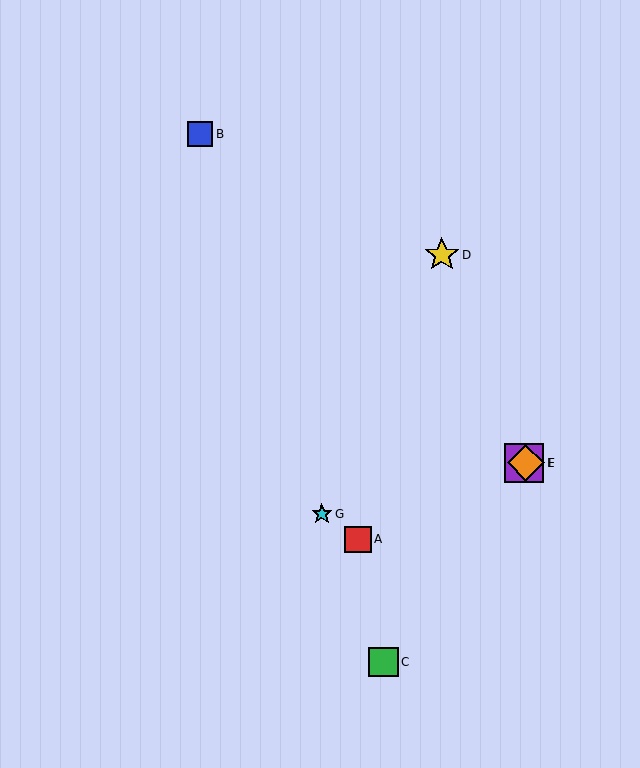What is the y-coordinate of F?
Object F is at y≈463.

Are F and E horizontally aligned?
Yes, both are at y≈463.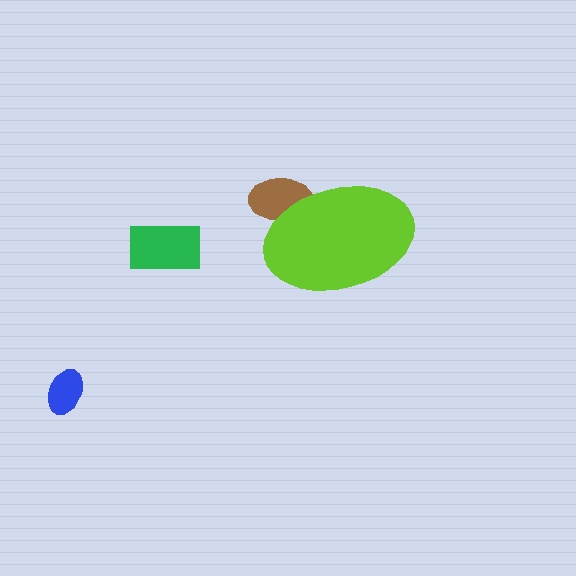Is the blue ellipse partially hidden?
No, the blue ellipse is fully visible.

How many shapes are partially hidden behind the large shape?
1 shape is partially hidden.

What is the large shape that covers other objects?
A lime ellipse.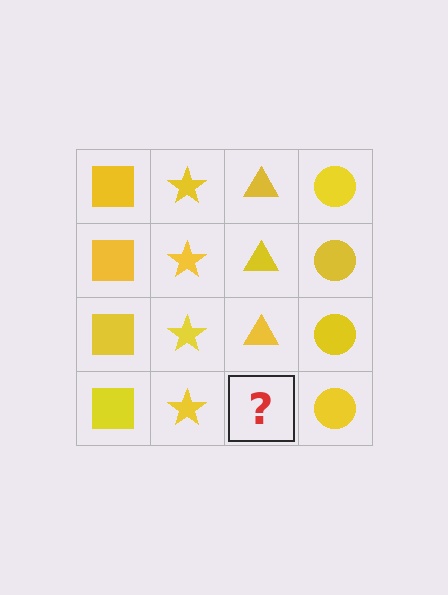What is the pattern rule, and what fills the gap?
The rule is that each column has a consistent shape. The gap should be filled with a yellow triangle.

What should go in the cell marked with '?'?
The missing cell should contain a yellow triangle.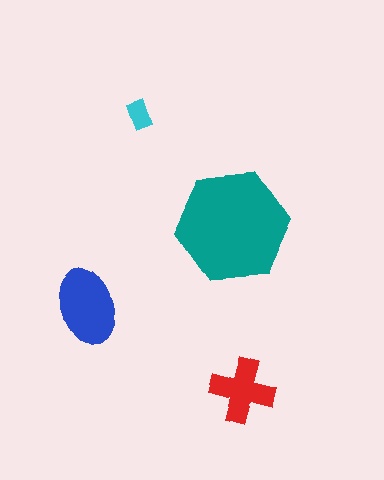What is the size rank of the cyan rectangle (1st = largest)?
4th.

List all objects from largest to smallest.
The teal hexagon, the blue ellipse, the red cross, the cyan rectangle.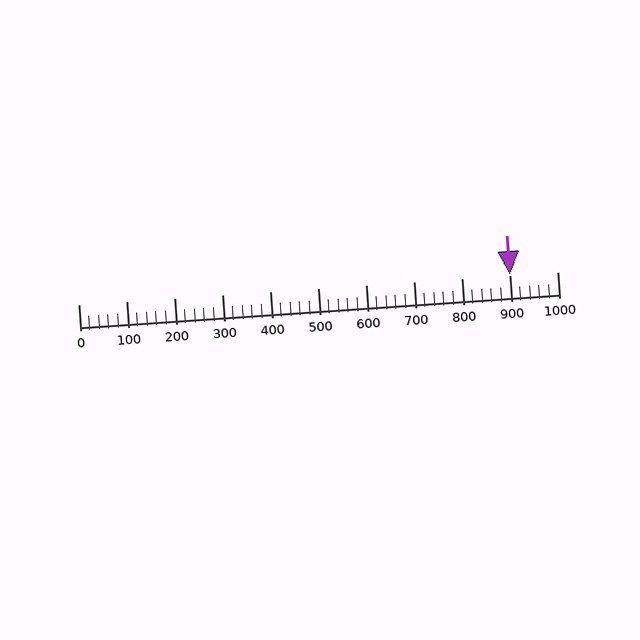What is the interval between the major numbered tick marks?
The major tick marks are spaced 100 units apart.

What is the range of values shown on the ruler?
The ruler shows values from 0 to 1000.